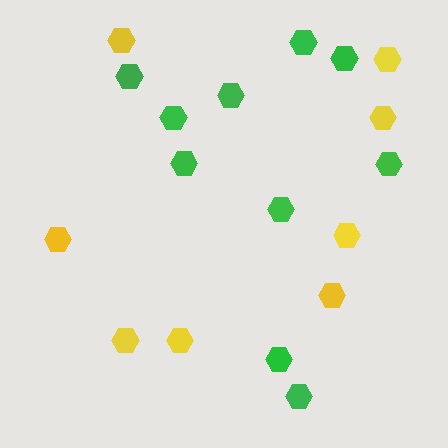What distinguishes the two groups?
There are 2 groups: one group of green hexagons (10) and one group of yellow hexagons (8).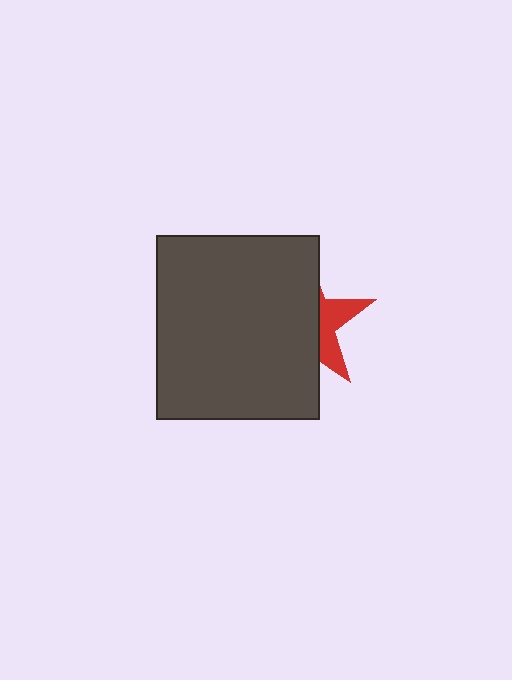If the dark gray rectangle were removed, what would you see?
You would see the complete red star.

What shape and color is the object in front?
The object in front is a dark gray rectangle.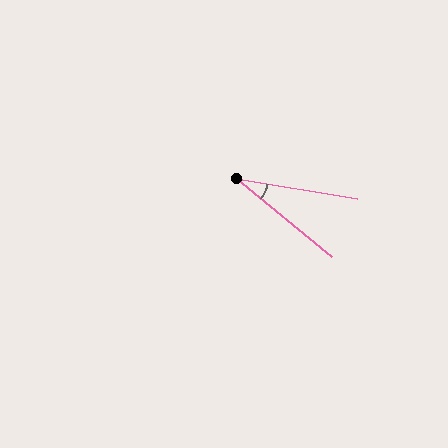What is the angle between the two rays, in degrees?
Approximately 30 degrees.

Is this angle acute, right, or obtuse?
It is acute.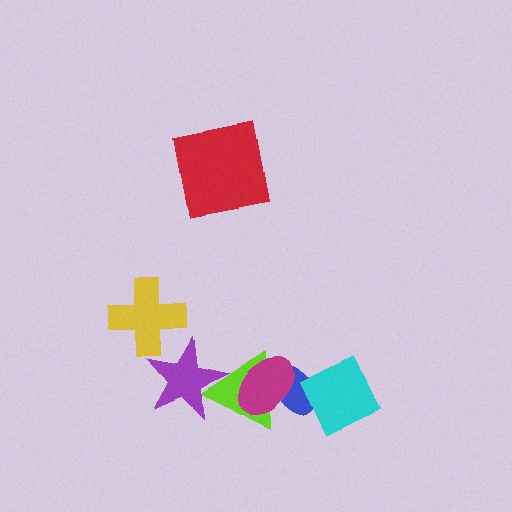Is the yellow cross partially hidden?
Yes, it is partially covered by another shape.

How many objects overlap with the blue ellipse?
3 objects overlap with the blue ellipse.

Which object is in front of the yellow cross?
The purple star is in front of the yellow cross.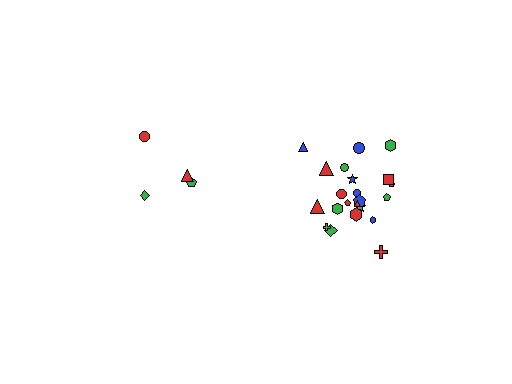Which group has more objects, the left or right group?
The right group.